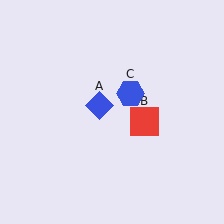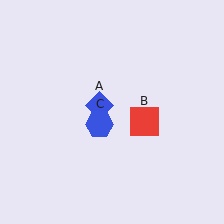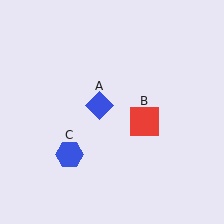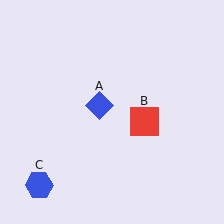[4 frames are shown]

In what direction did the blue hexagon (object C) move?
The blue hexagon (object C) moved down and to the left.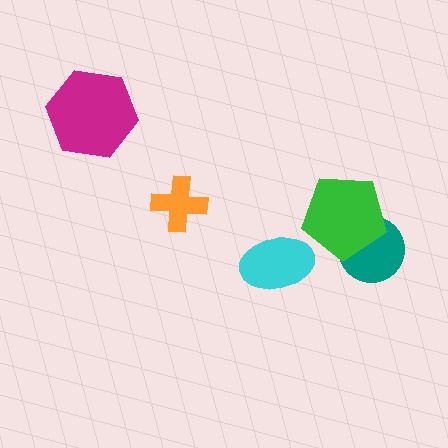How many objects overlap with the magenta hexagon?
0 objects overlap with the magenta hexagon.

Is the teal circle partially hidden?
Yes, it is partially covered by another shape.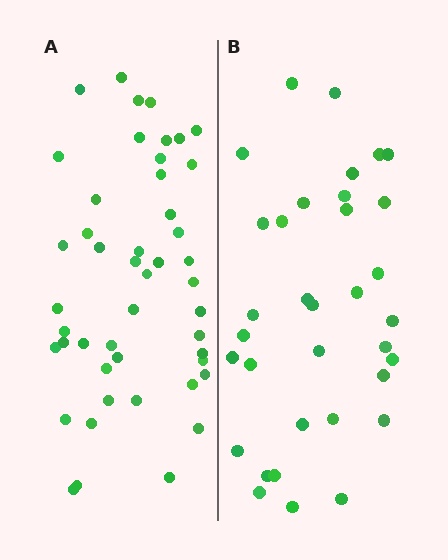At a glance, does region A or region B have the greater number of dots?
Region A (the left region) has more dots.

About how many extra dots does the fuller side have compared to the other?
Region A has approximately 15 more dots than region B.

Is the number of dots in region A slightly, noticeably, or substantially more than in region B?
Region A has noticeably more, but not dramatically so. The ratio is roughly 1.4 to 1.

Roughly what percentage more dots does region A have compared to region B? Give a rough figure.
About 40% more.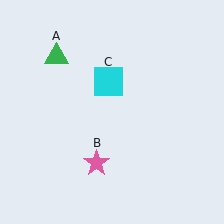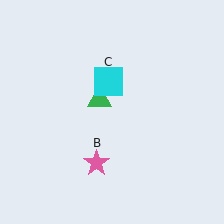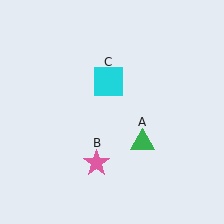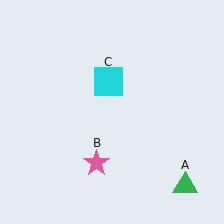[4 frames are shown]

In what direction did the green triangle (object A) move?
The green triangle (object A) moved down and to the right.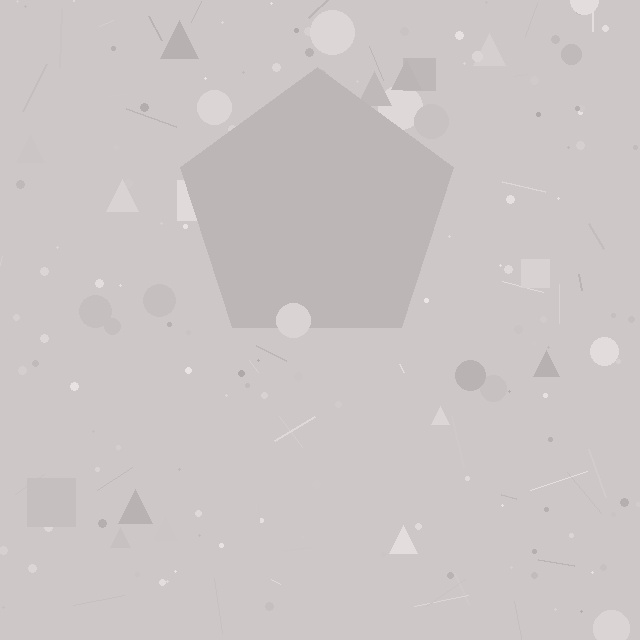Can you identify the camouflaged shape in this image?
The camouflaged shape is a pentagon.